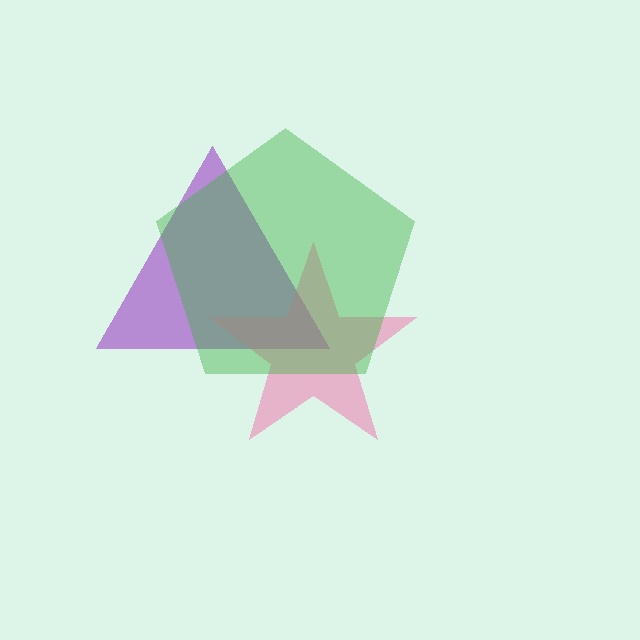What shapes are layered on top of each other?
The layered shapes are: a purple triangle, a pink star, a green pentagon.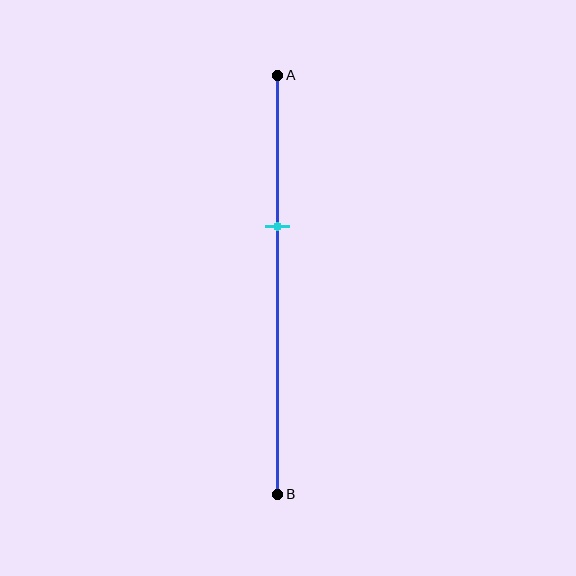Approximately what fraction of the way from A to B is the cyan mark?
The cyan mark is approximately 35% of the way from A to B.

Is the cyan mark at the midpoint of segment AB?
No, the mark is at about 35% from A, not at the 50% midpoint.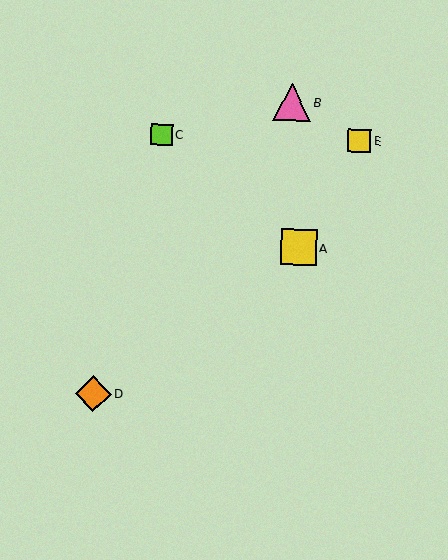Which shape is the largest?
The pink triangle (labeled B) is the largest.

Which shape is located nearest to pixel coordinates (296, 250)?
The yellow square (labeled A) at (299, 247) is nearest to that location.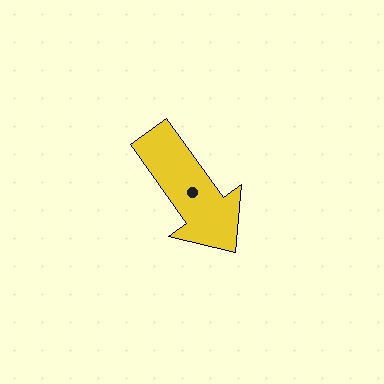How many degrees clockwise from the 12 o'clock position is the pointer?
Approximately 144 degrees.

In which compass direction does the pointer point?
Southeast.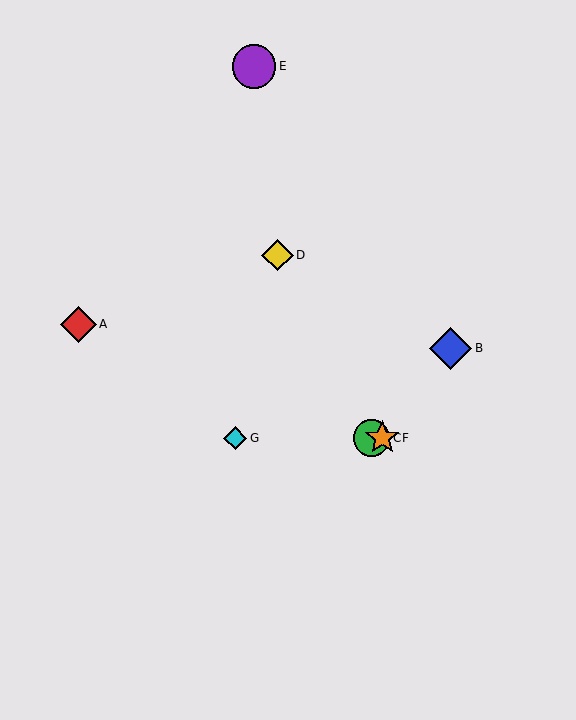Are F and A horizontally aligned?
No, F is at y≈438 and A is at y≈324.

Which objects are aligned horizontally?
Objects C, F, G are aligned horizontally.